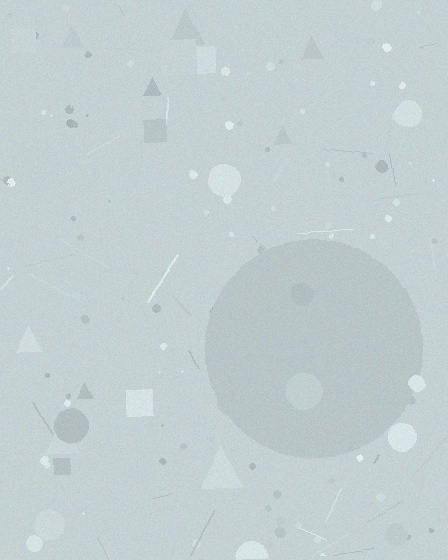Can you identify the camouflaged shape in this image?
The camouflaged shape is a circle.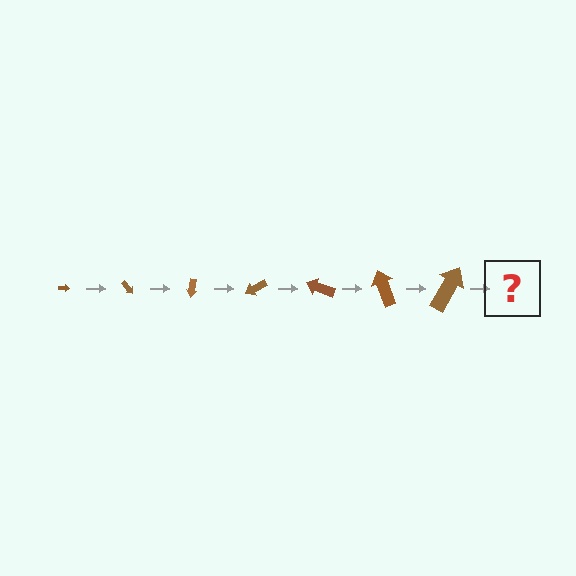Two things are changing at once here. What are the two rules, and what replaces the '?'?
The two rules are that the arrow grows larger each step and it rotates 50 degrees each step. The '?' should be an arrow, larger than the previous one and rotated 350 degrees from the start.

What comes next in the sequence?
The next element should be an arrow, larger than the previous one and rotated 350 degrees from the start.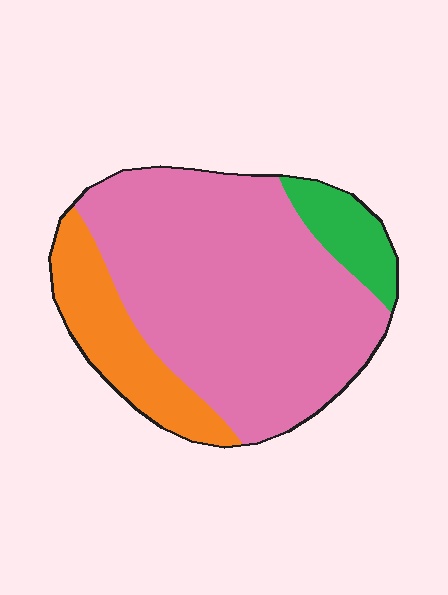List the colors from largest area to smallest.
From largest to smallest: pink, orange, green.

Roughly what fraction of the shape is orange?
Orange covers roughly 20% of the shape.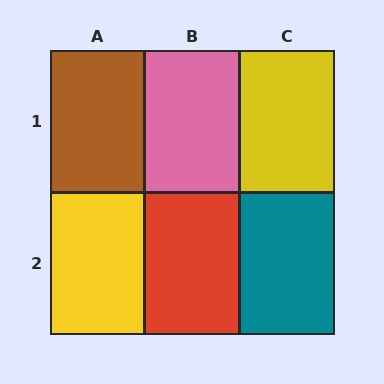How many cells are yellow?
2 cells are yellow.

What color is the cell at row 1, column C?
Yellow.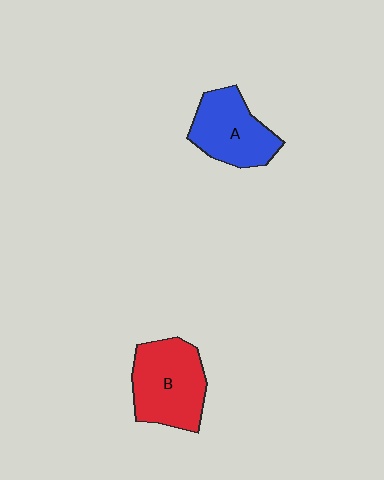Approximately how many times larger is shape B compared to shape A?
Approximately 1.2 times.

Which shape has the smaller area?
Shape A (blue).